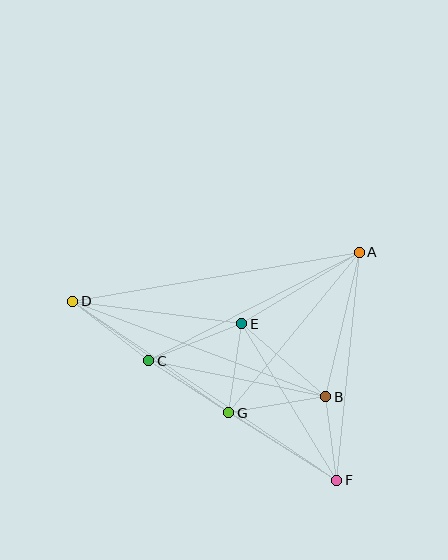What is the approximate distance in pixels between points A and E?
The distance between A and E is approximately 138 pixels.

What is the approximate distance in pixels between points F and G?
The distance between F and G is approximately 127 pixels.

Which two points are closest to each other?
Points B and F are closest to each other.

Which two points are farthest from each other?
Points D and F are farthest from each other.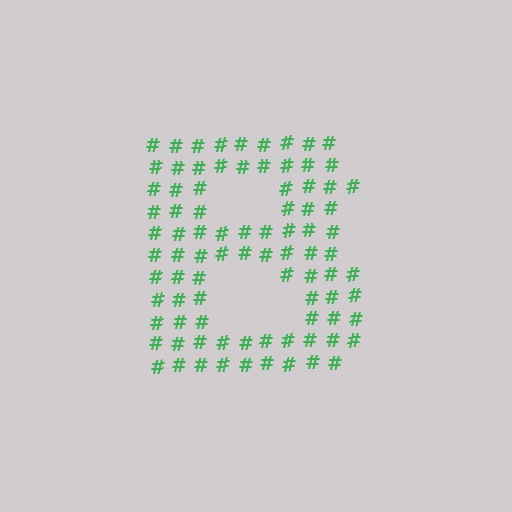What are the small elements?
The small elements are hash symbols.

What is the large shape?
The large shape is the letter B.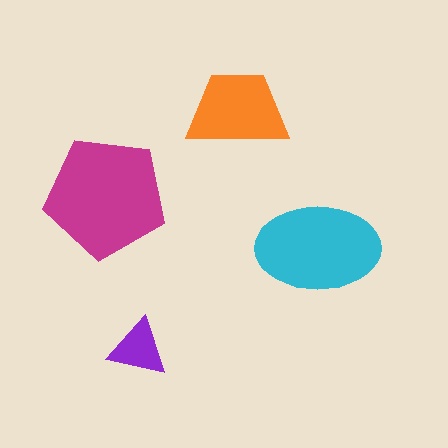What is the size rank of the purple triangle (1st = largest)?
4th.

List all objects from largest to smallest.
The magenta pentagon, the cyan ellipse, the orange trapezoid, the purple triangle.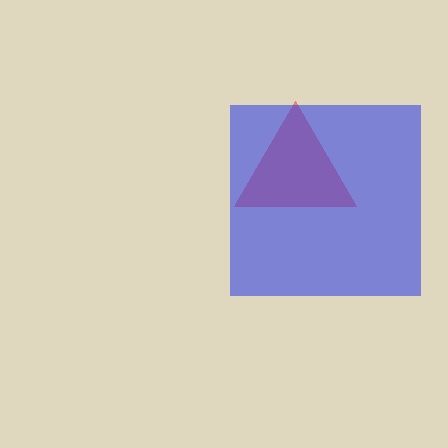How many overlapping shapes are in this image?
There are 2 overlapping shapes in the image.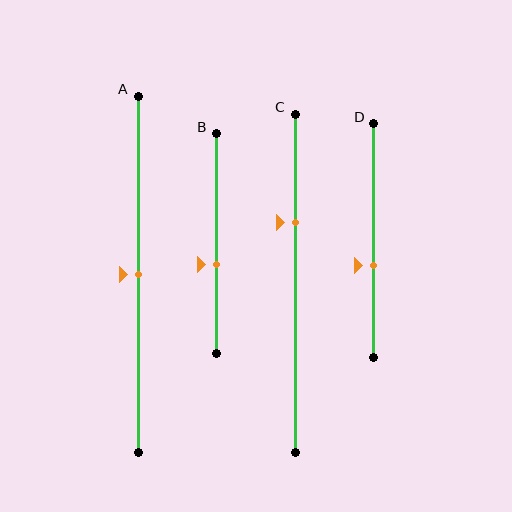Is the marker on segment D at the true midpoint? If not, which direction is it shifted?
No, the marker on segment D is shifted downward by about 11% of the segment length.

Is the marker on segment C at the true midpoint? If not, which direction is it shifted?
No, the marker on segment C is shifted upward by about 18% of the segment length.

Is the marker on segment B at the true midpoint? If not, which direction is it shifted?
No, the marker on segment B is shifted downward by about 9% of the segment length.